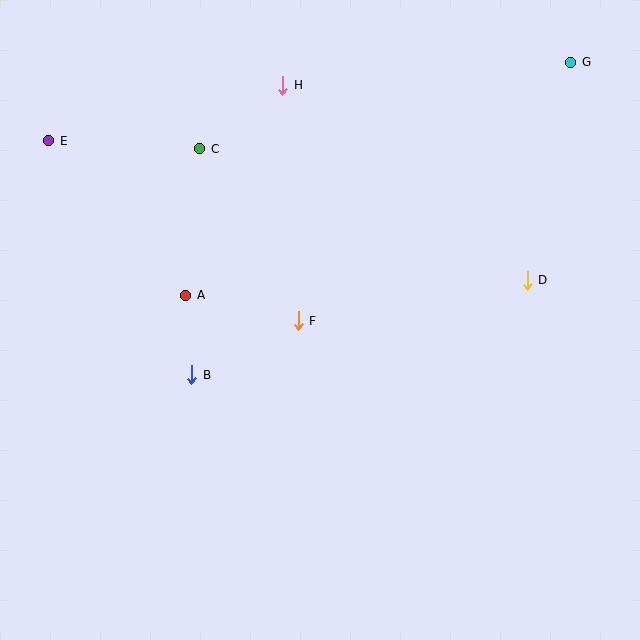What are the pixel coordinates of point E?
Point E is at (49, 141).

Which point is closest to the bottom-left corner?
Point B is closest to the bottom-left corner.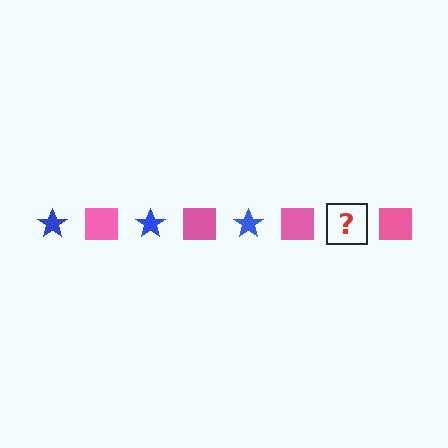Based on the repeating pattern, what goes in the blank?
The blank should be a blue star.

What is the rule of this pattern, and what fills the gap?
The rule is that the pattern alternates between blue star and pink square. The gap should be filled with a blue star.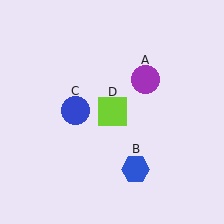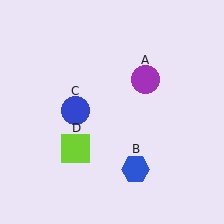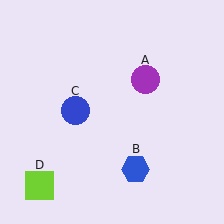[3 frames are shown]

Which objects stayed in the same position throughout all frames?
Purple circle (object A) and blue hexagon (object B) and blue circle (object C) remained stationary.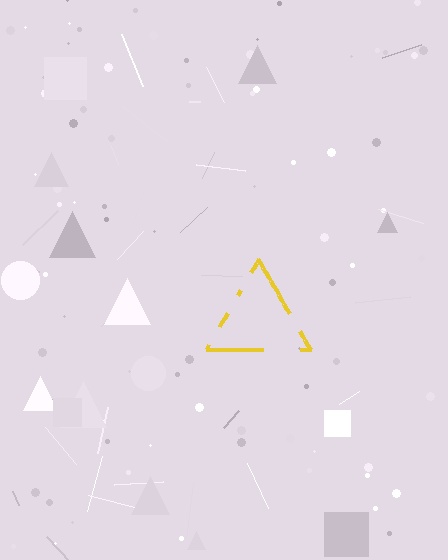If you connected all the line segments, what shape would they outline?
They would outline a triangle.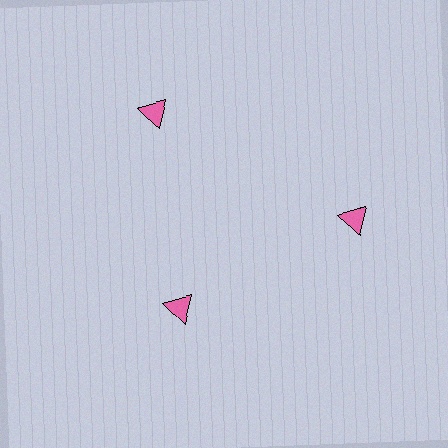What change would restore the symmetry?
The symmetry would be restored by moving it outward, back onto the ring so that all 3 triangles sit at equal angles and equal distance from the center.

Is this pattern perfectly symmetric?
No. The 3 pink triangles are arranged in a ring, but one element near the 7 o'clock position is pulled inward toward the center, breaking the 3-fold rotational symmetry.